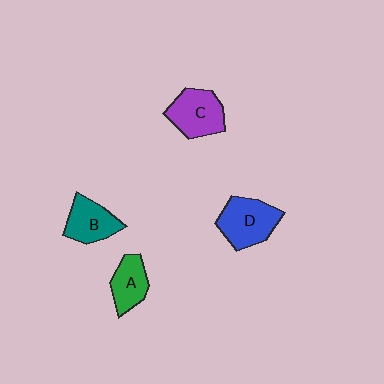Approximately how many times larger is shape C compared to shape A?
Approximately 1.3 times.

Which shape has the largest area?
Shape D (blue).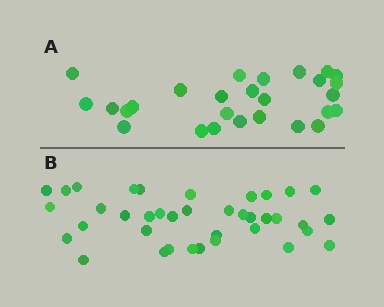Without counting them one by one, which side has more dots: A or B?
Region B (the bottom region) has more dots.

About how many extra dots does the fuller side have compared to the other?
Region B has roughly 12 or so more dots than region A.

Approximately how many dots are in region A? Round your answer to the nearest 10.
About 30 dots. (The exact count is 27, which rounds to 30.)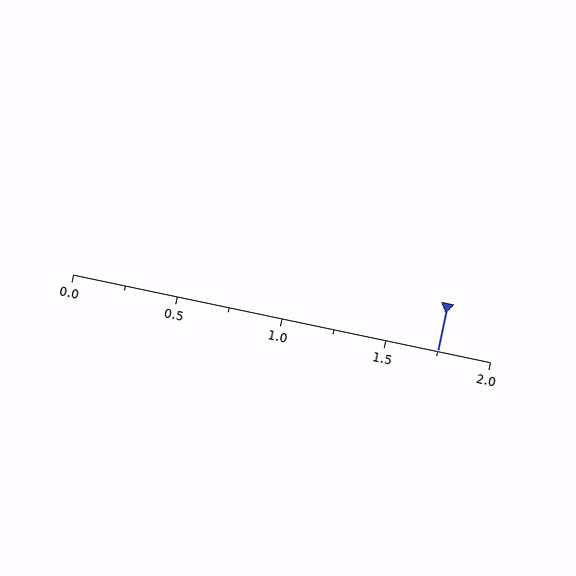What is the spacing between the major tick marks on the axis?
The major ticks are spaced 0.5 apart.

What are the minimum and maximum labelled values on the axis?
The axis runs from 0.0 to 2.0.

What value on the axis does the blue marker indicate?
The marker indicates approximately 1.75.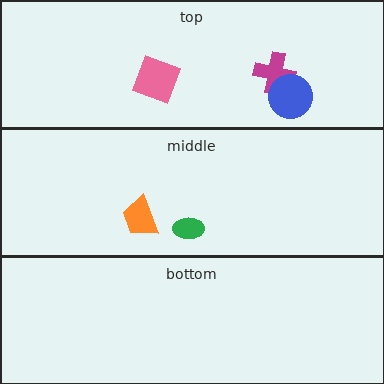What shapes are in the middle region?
The orange trapezoid, the green ellipse.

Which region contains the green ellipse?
The middle region.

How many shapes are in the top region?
3.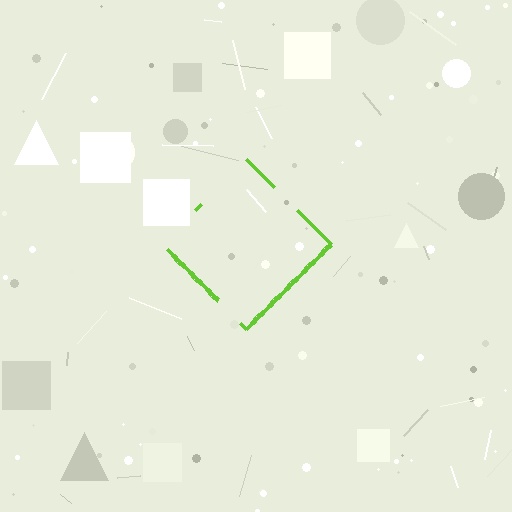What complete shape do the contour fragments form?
The contour fragments form a diamond.